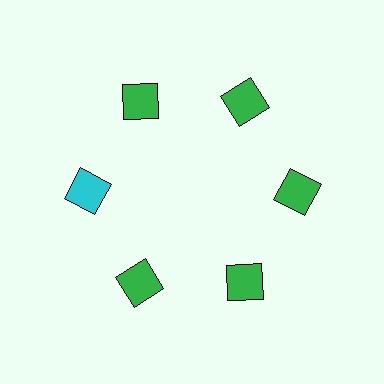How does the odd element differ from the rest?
It has a different color: cyan instead of green.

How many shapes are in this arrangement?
There are 6 shapes arranged in a ring pattern.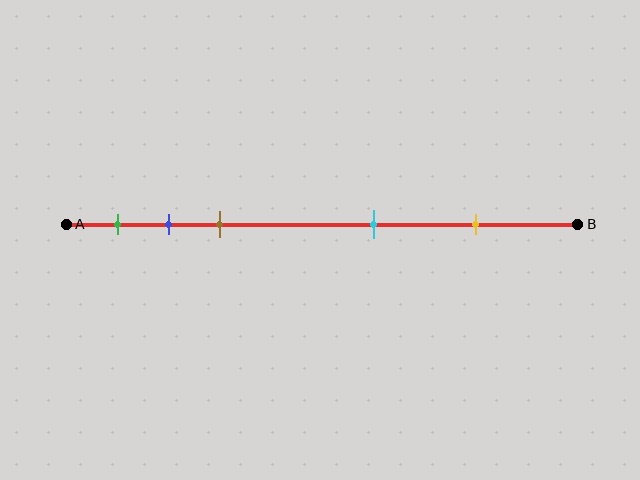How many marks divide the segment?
There are 5 marks dividing the segment.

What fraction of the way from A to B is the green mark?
The green mark is approximately 10% (0.1) of the way from A to B.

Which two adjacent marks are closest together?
The blue and brown marks are the closest adjacent pair.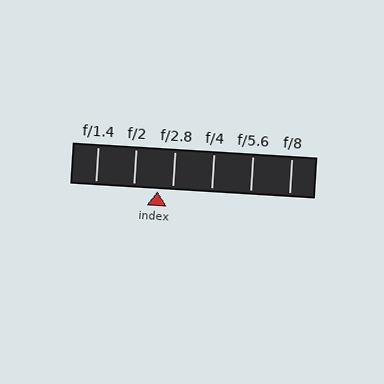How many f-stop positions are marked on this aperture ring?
There are 6 f-stop positions marked.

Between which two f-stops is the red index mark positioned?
The index mark is between f/2 and f/2.8.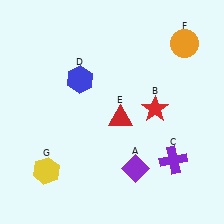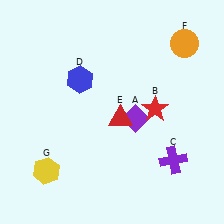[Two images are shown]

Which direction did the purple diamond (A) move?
The purple diamond (A) moved up.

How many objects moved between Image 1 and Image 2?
1 object moved between the two images.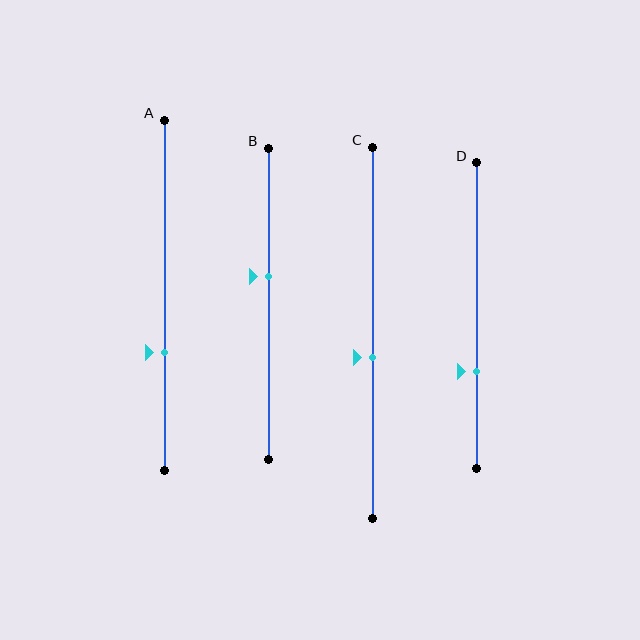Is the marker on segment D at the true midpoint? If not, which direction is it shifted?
No, the marker on segment D is shifted downward by about 18% of the segment length.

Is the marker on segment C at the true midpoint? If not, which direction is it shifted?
No, the marker on segment C is shifted downward by about 7% of the segment length.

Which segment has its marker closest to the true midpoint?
Segment C has its marker closest to the true midpoint.